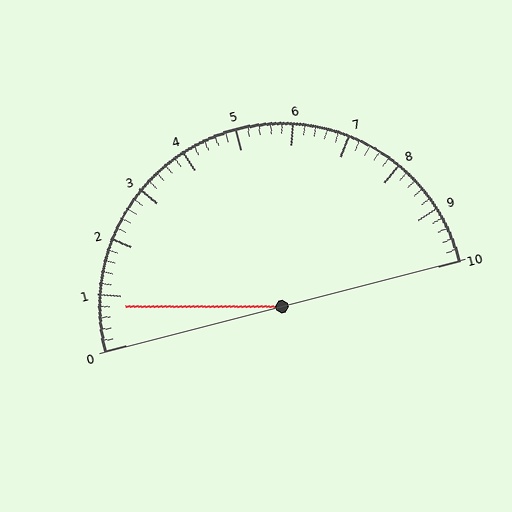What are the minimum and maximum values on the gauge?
The gauge ranges from 0 to 10.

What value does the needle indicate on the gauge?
The needle indicates approximately 0.8.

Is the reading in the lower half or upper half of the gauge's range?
The reading is in the lower half of the range (0 to 10).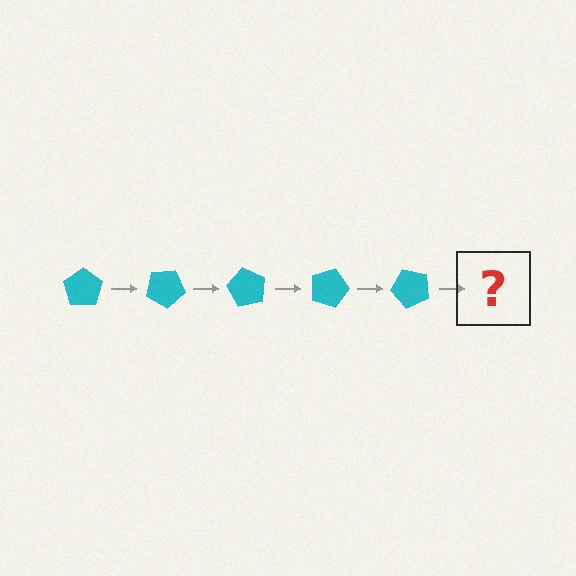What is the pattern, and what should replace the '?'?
The pattern is that the pentagon rotates 30 degrees each step. The '?' should be a cyan pentagon rotated 150 degrees.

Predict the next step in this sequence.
The next step is a cyan pentagon rotated 150 degrees.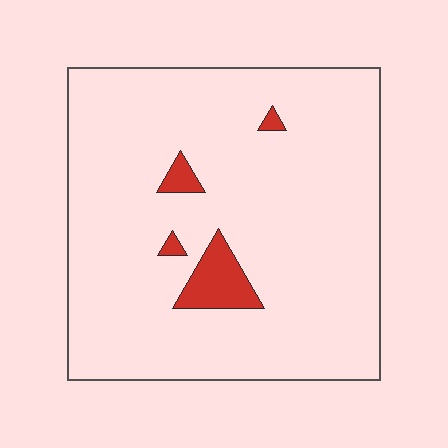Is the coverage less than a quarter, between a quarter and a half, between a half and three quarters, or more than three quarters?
Less than a quarter.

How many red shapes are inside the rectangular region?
4.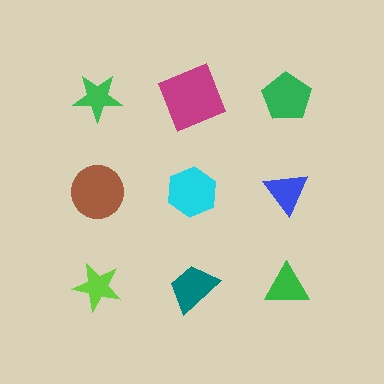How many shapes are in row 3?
3 shapes.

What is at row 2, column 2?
A cyan hexagon.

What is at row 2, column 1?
A brown circle.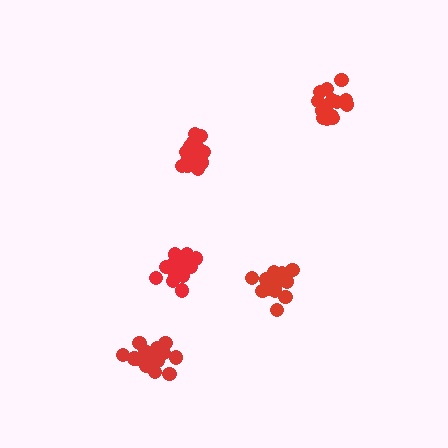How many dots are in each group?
Group 1: 18 dots, Group 2: 16 dots, Group 3: 19 dots, Group 4: 20 dots, Group 5: 16 dots (89 total).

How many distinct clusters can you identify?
There are 5 distinct clusters.